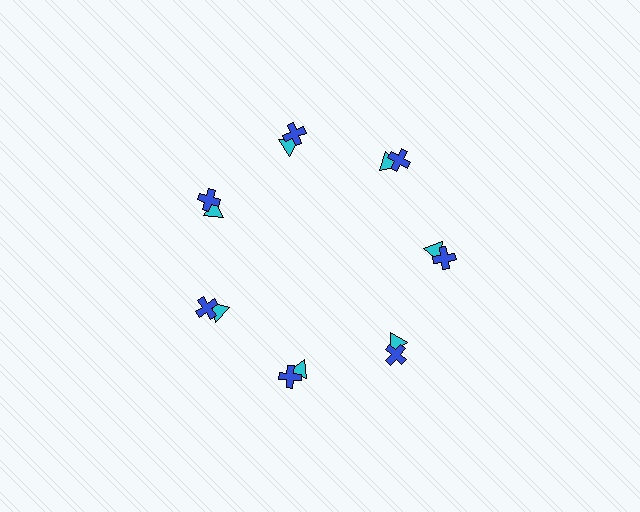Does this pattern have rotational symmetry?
Yes, this pattern has 7-fold rotational symmetry. It looks the same after rotating 51 degrees around the center.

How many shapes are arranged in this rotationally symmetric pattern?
There are 14 shapes, arranged in 7 groups of 2.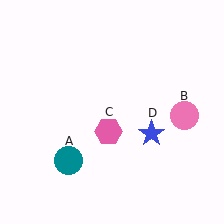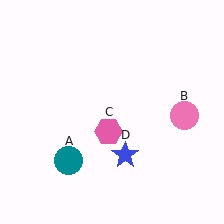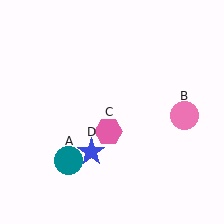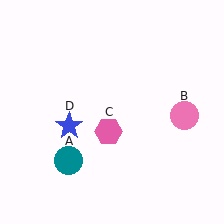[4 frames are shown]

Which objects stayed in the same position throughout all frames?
Teal circle (object A) and pink circle (object B) and pink hexagon (object C) remained stationary.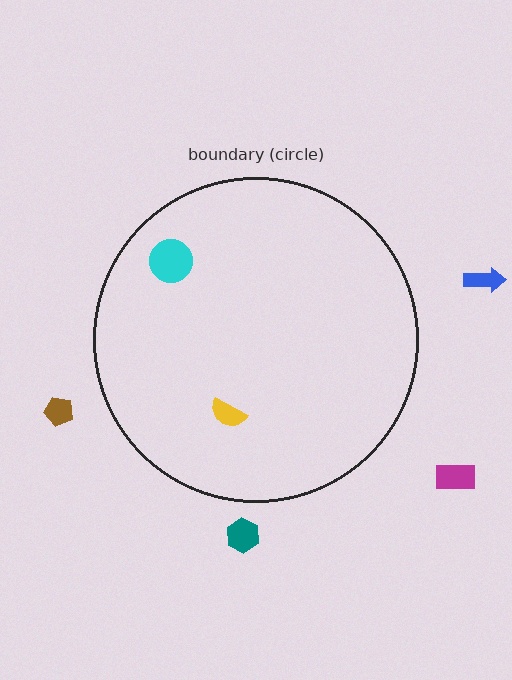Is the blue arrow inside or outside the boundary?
Outside.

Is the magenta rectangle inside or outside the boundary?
Outside.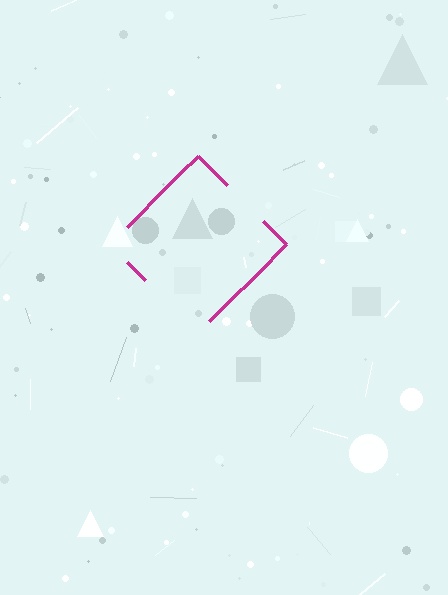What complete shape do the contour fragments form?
The contour fragments form a diamond.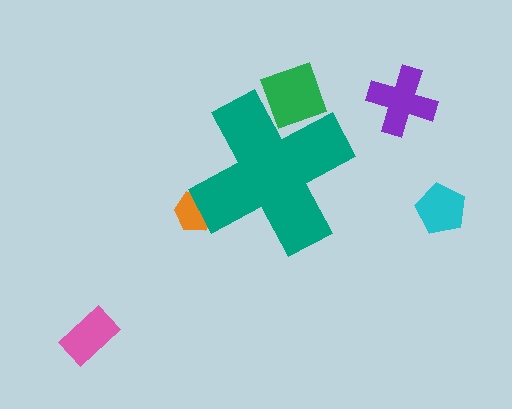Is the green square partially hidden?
Yes, the green square is partially hidden behind the teal cross.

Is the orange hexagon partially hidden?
Yes, the orange hexagon is partially hidden behind the teal cross.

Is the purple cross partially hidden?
No, the purple cross is fully visible.